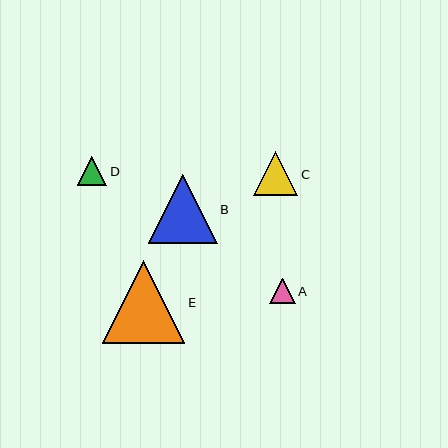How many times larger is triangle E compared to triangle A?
Triangle E is approximately 3.3 times the size of triangle A.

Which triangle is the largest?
Triangle E is the largest with a size of approximately 83 pixels.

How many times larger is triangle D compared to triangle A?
Triangle D is approximately 1.2 times the size of triangle A.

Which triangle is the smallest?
Triangle A is the smallest with a size of approximately 25 pixels.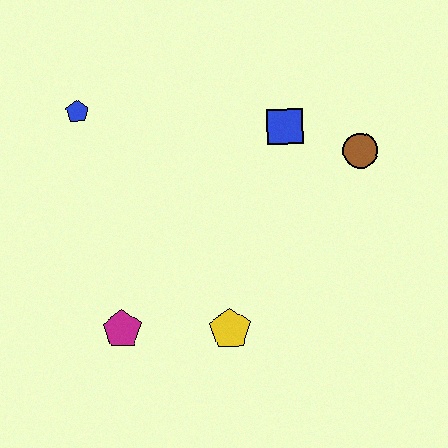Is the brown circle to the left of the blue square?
No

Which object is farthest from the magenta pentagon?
The brown circle is farthest from the magenta pentagon.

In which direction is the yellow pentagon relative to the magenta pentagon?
The yellow pentagon is to the right of the magenta pentagon.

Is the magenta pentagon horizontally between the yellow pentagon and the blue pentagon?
Yes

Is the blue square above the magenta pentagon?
Yes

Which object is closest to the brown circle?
The blue square is closest to the brown circle.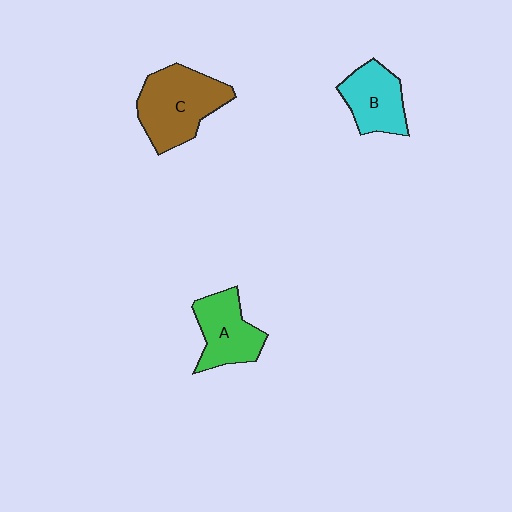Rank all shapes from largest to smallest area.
From largest to smallest: C (brown), A (green), B (cyan).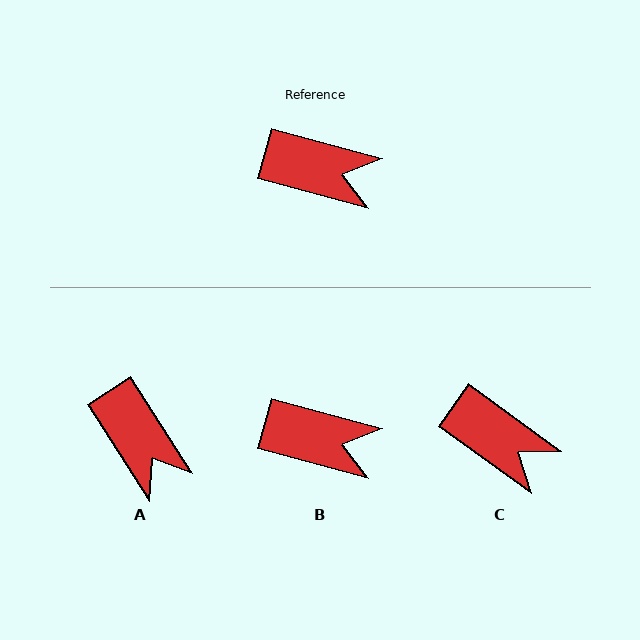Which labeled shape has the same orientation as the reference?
B.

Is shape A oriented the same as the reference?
No, it is off by about 42 degrees.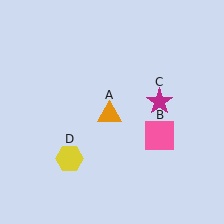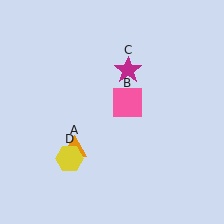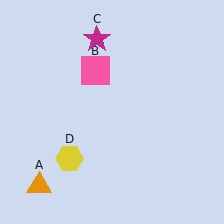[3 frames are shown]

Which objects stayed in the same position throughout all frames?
Yellow hexagon (object D) remained stationary.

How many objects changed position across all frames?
3 objects changed position: orange triangle (object A), pink square (object B), magenta star (object C).